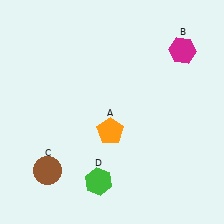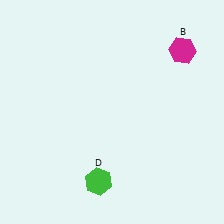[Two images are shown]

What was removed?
The brown circle (C), the orange pentagon (A) were removed in Image 2.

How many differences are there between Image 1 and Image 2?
There are 2 differences between the two images.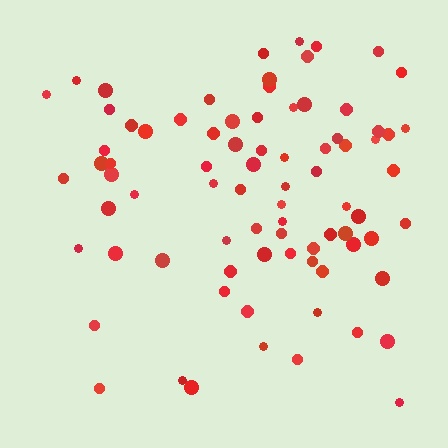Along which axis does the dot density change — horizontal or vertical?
Vertical.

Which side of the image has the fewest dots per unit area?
The bottom.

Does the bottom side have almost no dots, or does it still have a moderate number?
Still a moderate number, just noticeably fewer than the top.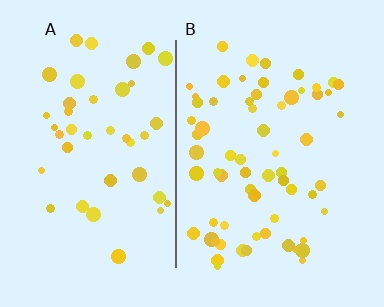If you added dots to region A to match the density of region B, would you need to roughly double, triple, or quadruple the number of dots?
Approximately double.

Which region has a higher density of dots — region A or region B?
B (the right).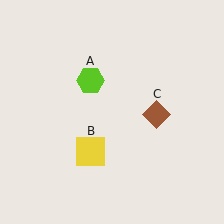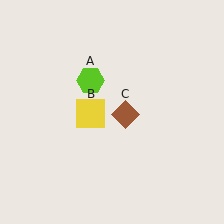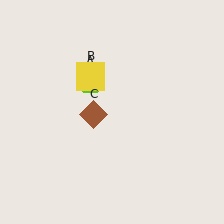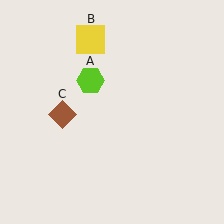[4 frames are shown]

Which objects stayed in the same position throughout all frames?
Lime hexagon (object A) remained stationary.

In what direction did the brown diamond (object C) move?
The brown diamond (object C) moved left.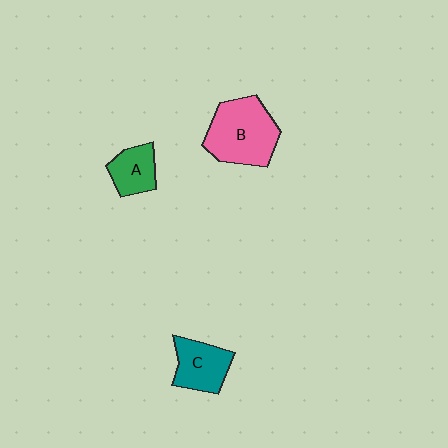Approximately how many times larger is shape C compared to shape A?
Approximately 1.3 times.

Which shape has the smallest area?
Shape A (green).